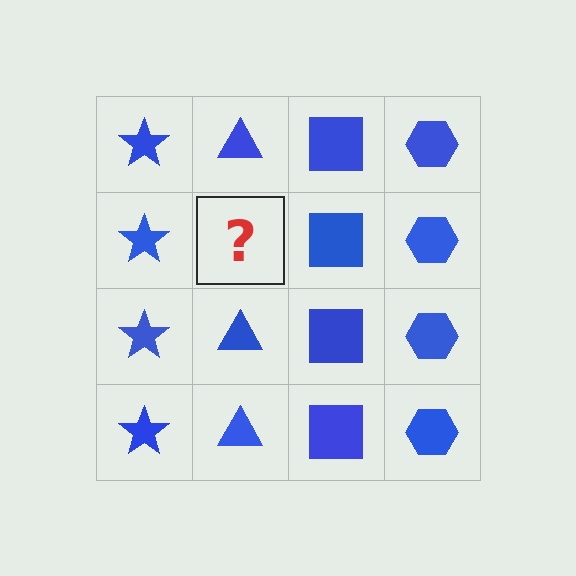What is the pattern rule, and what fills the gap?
The rule is that each column has a consistent shape. The gap should be filled with a blue triangle.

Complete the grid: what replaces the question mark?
The question mark should be replaced with a blue triangle.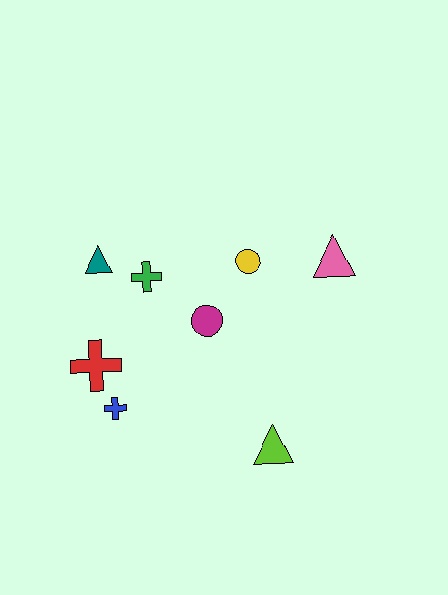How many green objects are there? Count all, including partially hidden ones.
There is 1 green object.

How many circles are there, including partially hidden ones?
There are 2 circles.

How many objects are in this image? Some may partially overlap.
There are 8 objects.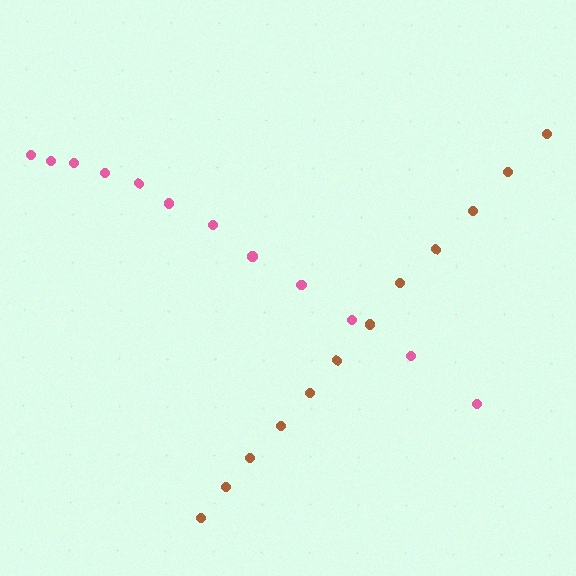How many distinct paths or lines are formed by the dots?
There are 2 distinct paths.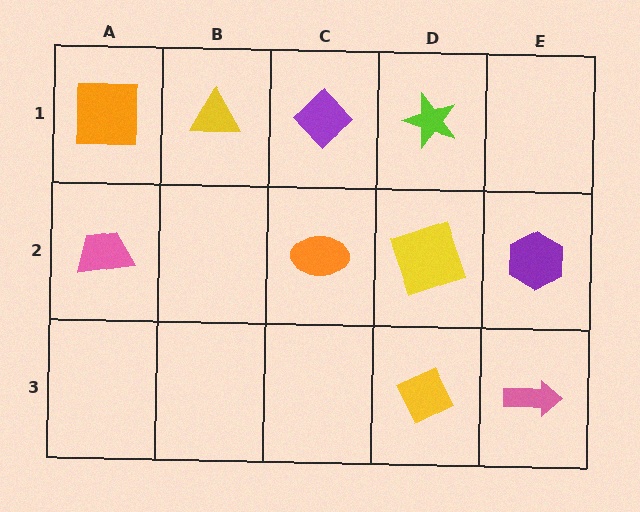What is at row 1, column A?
An orange square.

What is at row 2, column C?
An orange ellipse.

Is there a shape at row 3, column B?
No, that cell is empty.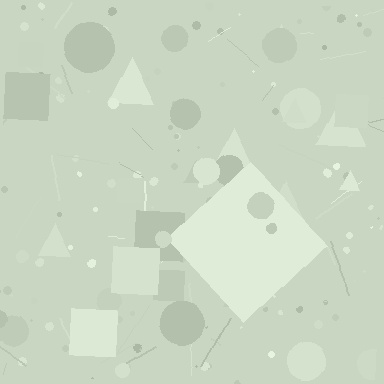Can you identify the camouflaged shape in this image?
The camouflaged shape is a diamond.